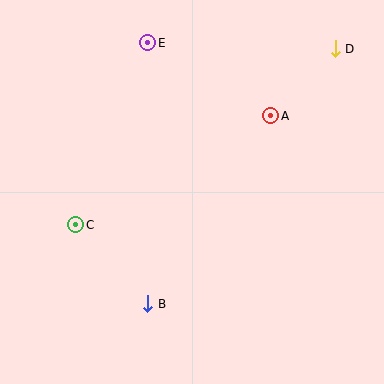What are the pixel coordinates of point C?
Point C is at (76, 225).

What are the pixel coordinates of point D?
Point D is at (335, 49).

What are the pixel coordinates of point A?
Point A is at (271, 116).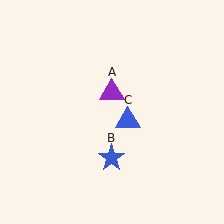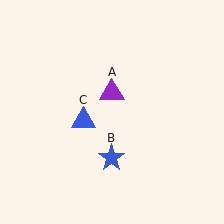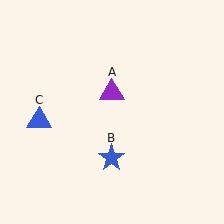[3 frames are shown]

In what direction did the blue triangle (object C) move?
The blue triangle (object C) moved left.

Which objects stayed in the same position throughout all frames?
Purple triangle (object A) and blue star (object B) remained stationary.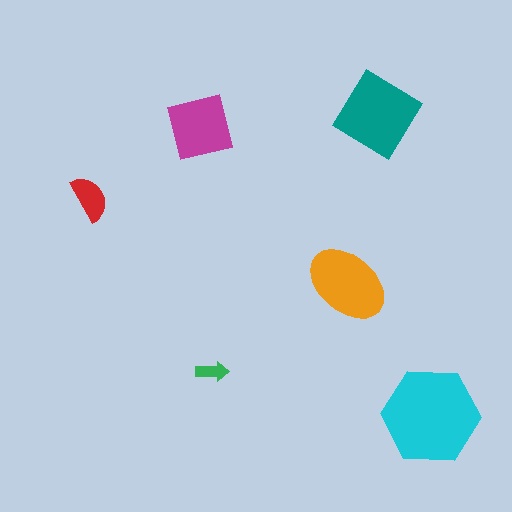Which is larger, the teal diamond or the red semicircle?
The teal diamond.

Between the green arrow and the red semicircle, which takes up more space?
The red semicircle.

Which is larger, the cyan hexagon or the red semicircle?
The cyan hexagon.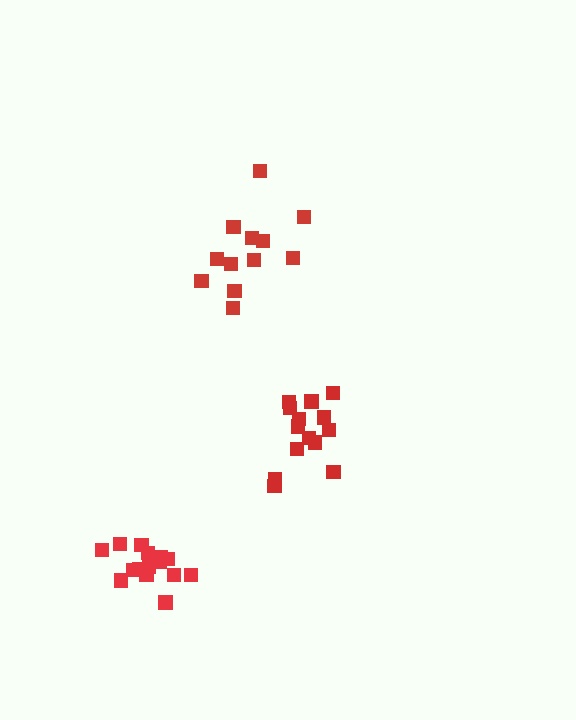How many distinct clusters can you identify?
There are 3 distinct clusters.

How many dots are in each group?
Group 1: 13 dots, Group 2: 15 dots, Group 3: 14 dots (42 total).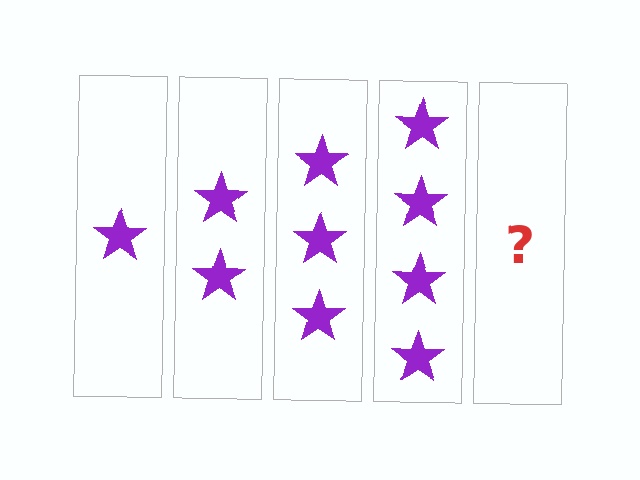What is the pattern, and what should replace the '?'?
The pattern is that each step adds one more star. The '?' should be 5 stars.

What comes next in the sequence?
The next element should be 5 stars.